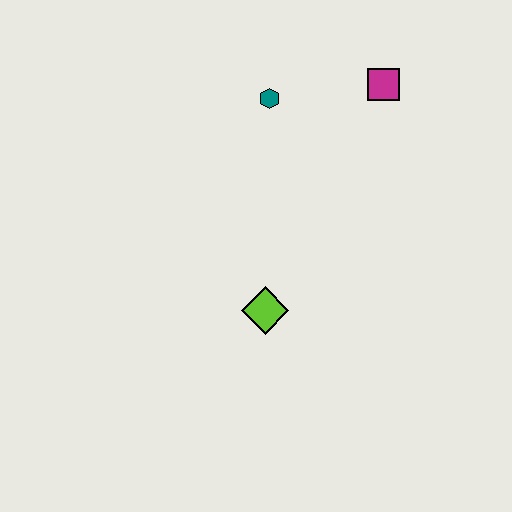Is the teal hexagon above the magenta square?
No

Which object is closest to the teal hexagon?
The magenta square is closest to the teal hexagon.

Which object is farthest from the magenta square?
The lime diamond is farthest from the magenta square.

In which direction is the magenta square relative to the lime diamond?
The magenta square is above the lime diamond.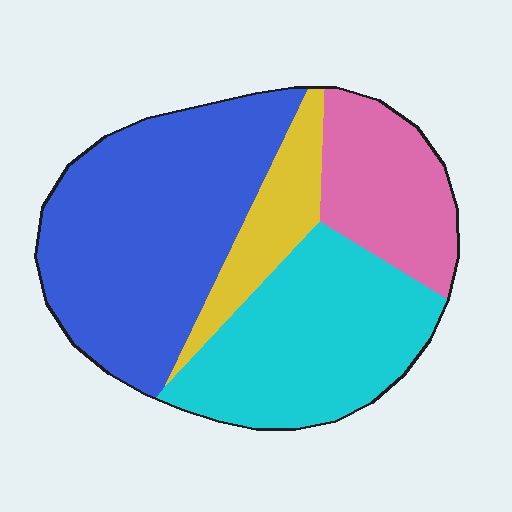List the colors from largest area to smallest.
From largest to smallest: blue, cyan, pink, yellow.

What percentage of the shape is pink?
Pink covers 17% of the shape.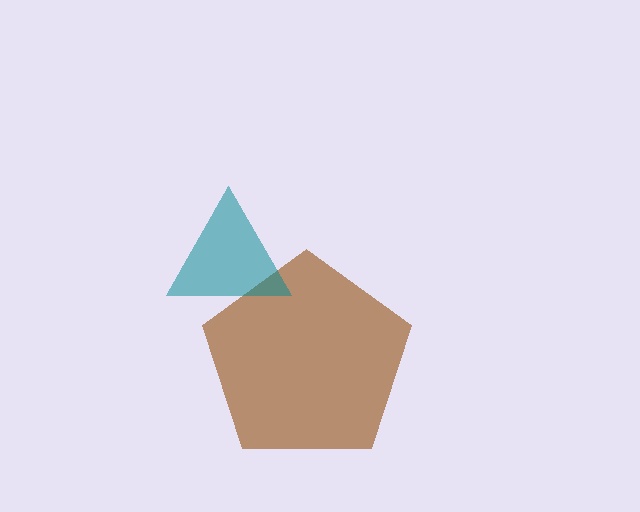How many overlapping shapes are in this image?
There are 2 overlapping shapes in the image.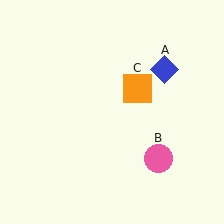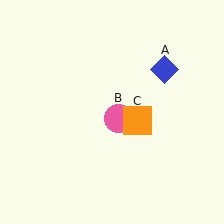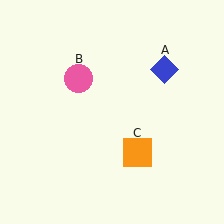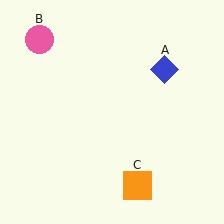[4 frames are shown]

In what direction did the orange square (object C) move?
The orange square (object C) moved down.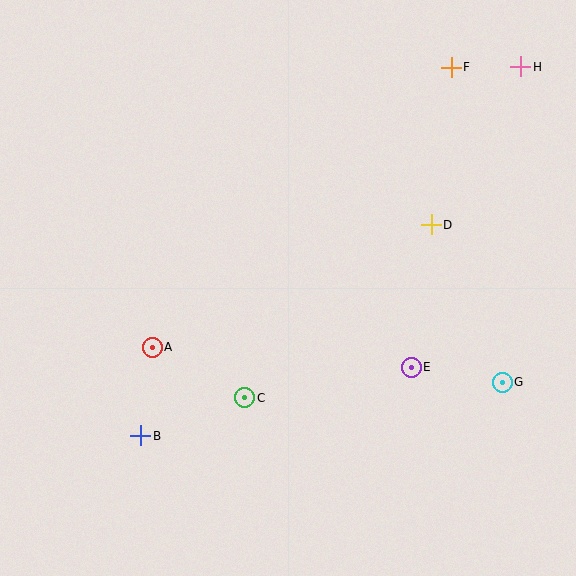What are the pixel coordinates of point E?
Point E is at (411, 367).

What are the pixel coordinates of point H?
Point H is at (521, 67).